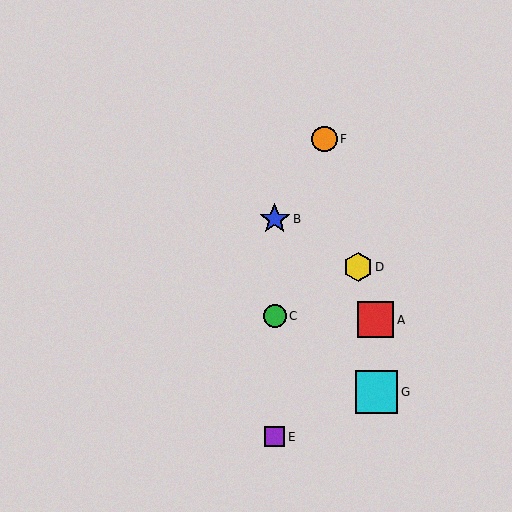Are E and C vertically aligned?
Yes, both are at x≈275.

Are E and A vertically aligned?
No, E is at x≈275 and A is at x≈376.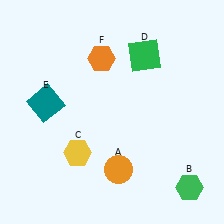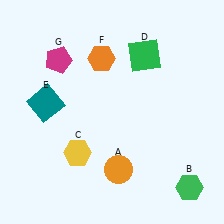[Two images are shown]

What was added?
A magenta pentagon (G) was added in Image 2.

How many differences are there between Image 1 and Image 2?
There is 1 difference between the two images.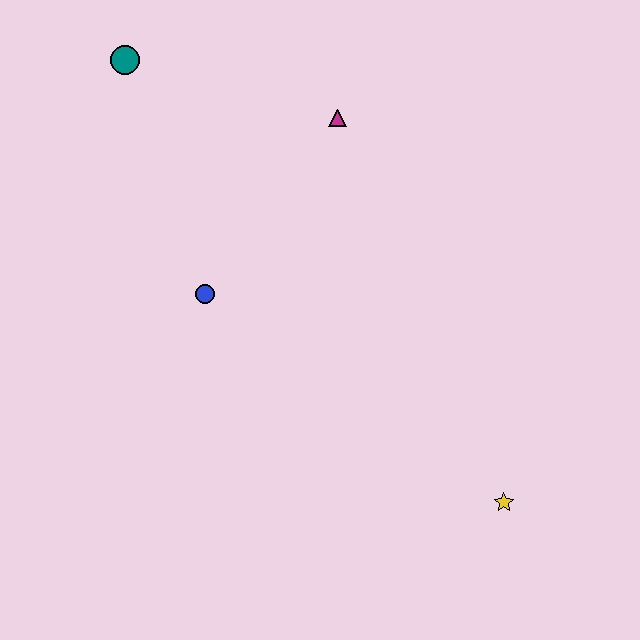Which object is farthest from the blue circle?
The yellow star is farthest from the blue circle.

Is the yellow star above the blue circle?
No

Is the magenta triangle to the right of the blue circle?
Yes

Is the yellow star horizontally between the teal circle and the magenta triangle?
No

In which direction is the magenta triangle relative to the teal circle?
The magenta triangle is to the right of the teal circle.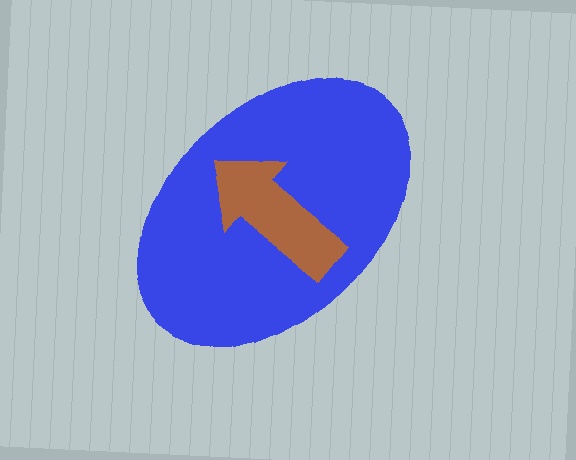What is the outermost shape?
The blue ellipse.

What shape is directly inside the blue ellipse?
The brown arrow.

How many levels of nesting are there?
2.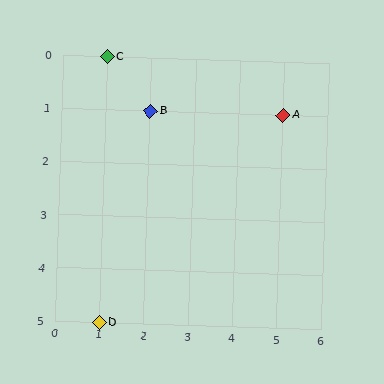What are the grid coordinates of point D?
Point D is at grid coordinates (1, 5).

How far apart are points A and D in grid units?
Points A and D are 4 columns and 4 rows apart (about 5.7 grid units diagonally).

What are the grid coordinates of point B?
Point B is at grid coordinates (2, 1).